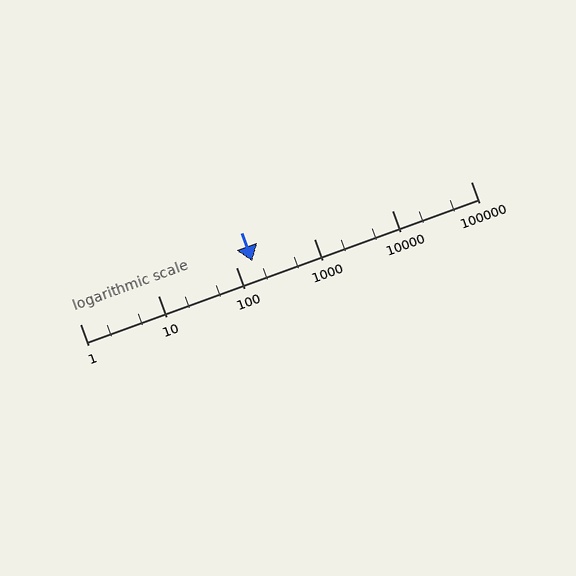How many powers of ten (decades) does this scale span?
The scale spans 5 decades, from 1 to 100000.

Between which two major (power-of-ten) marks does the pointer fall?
The pointer is between 100 and 1000.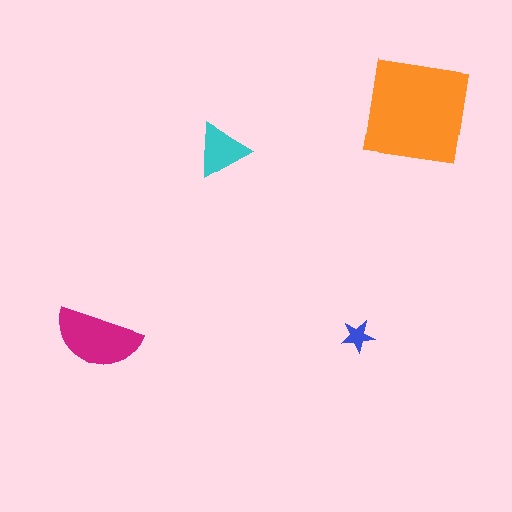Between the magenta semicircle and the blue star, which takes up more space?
The magenta semicircle.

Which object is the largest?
The orange square.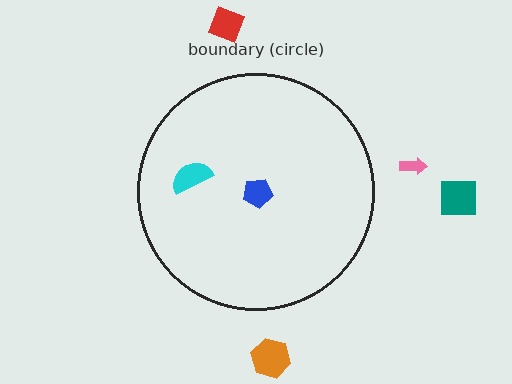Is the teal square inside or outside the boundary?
Outside.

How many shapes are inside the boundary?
2 inside, 4 outside.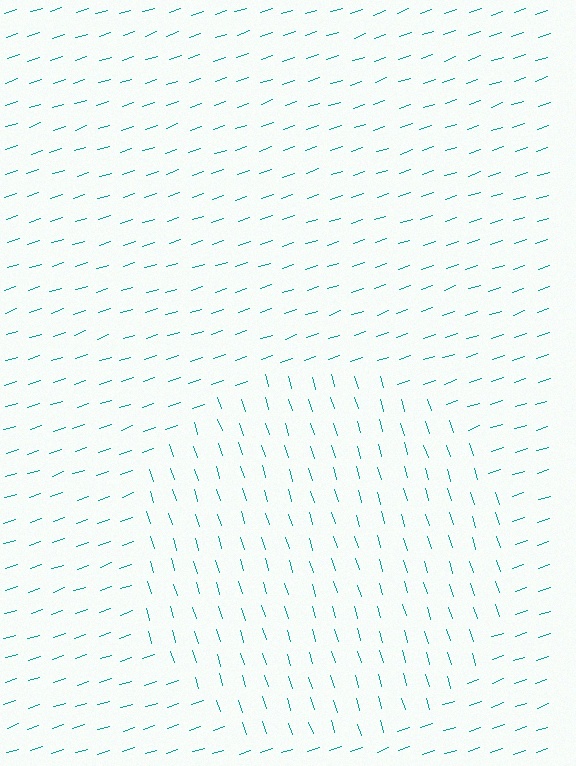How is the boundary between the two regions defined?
The boundary is defined purely by a change in line orientation (approximately 89 degrees difference). All lines are the same color and thickness.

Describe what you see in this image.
The image is filled with small teal line segments. A circle region in the image has lines oriented differently from the surrounding lines, creating a visible texture boundary.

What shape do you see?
I see a circle.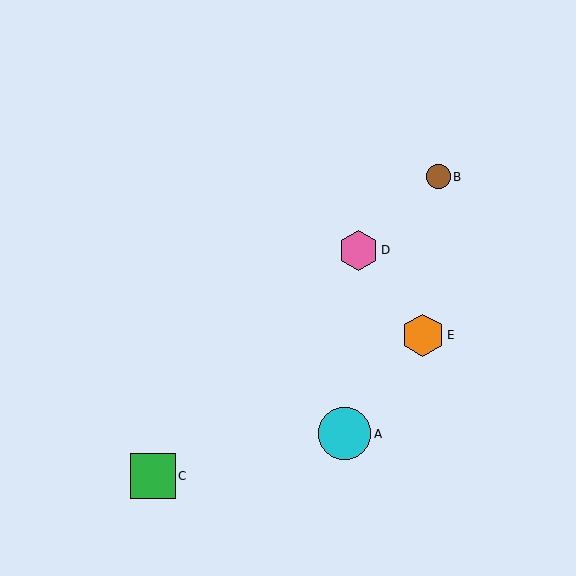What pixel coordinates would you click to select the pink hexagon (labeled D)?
Click at (358, 250) to select the pink hexagon D.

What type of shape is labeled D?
Shape D is a pink hexagon.